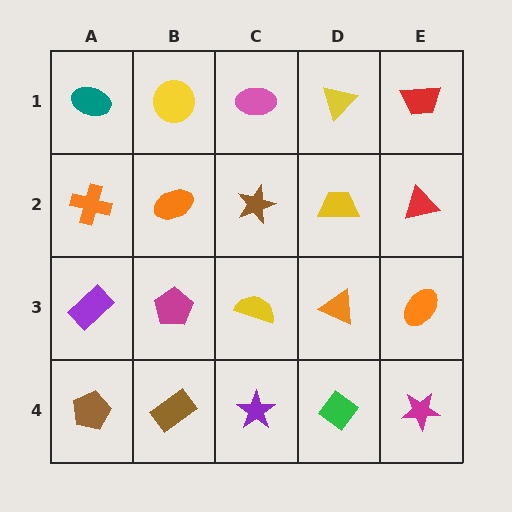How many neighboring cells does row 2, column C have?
4.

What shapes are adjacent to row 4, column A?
A purple rectangle (row 3, column A), a brown rectangle (row 4, column B).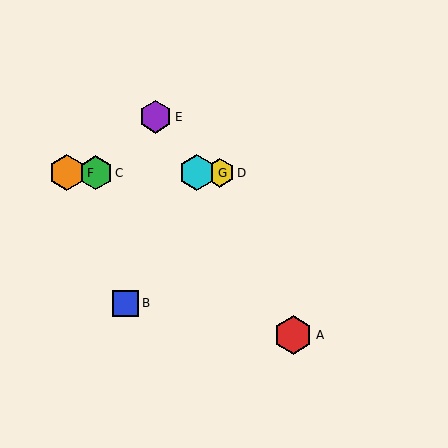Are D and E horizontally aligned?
No, D is at y≈173 and E is at y≈117.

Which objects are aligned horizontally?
Objects C, D, F, G are aligned horizontally.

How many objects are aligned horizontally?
4 objects (C, D, F, G) are aligned horizontally.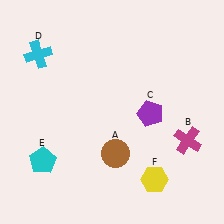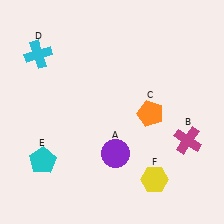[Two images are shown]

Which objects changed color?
A changed from brown to purple. C changed from purple to orange.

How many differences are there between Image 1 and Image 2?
There are 2 differences between the two images.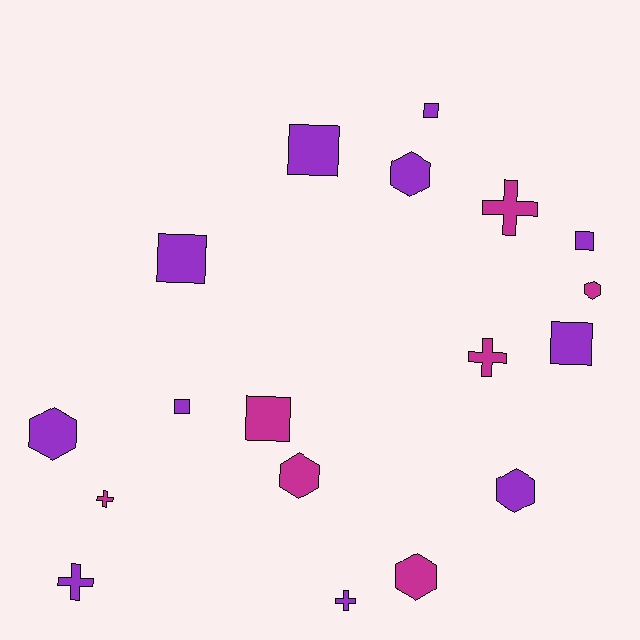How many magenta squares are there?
There is 1 magenta square.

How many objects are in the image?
There are 18 objects.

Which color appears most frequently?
Purple, with 11 objects.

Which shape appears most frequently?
Square, with 7 objects.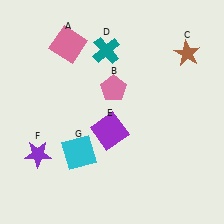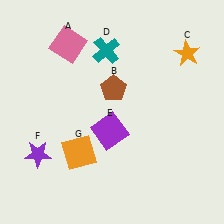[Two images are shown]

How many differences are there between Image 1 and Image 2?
There are 3 differences between the two images.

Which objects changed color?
B changed from pink to brown. C changed from brown to orange. G changed from cyan to orange.